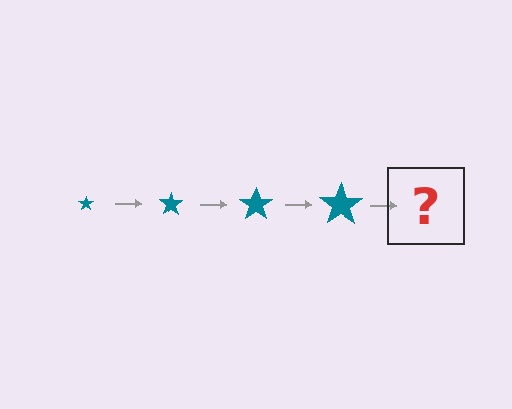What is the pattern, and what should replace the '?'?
The pattern is that the star gets progressively larger each step. The '?' should be a teal star, larger than the previous one.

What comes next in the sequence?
The next element should be a teal star, larger than the previous one.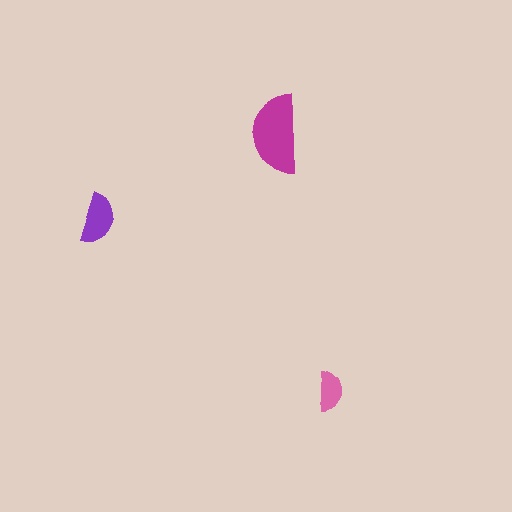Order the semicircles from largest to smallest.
the magenta one, the purple one, the pink one.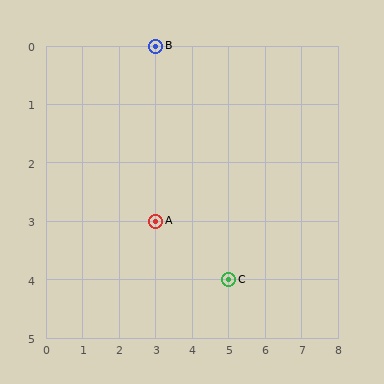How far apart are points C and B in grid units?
Points C and B are 2 columns and 4 rows apart (about 4.5 grid units diagonally).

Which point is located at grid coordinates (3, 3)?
Point A is at (3, 3).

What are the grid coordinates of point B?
Point B is at grid coordinates (3, 0).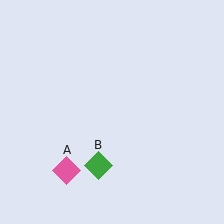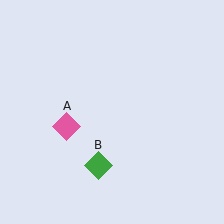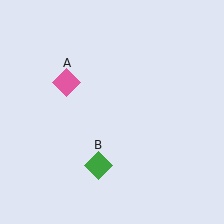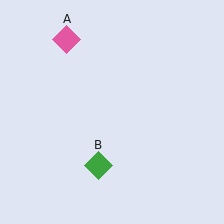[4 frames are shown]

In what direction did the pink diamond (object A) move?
The pink diamond (object A) moved up.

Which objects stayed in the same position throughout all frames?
Green diamond (object B) remained stationary.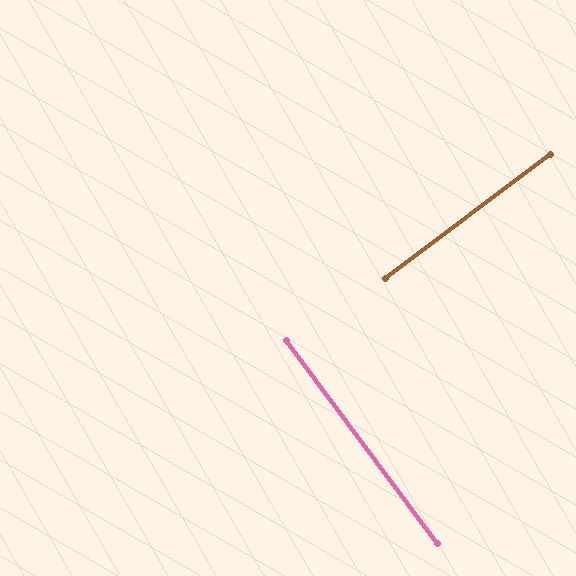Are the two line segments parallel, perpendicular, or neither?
Perpendicular — they meet at approximately 90°.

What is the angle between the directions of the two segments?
Approximately 90 degrees.